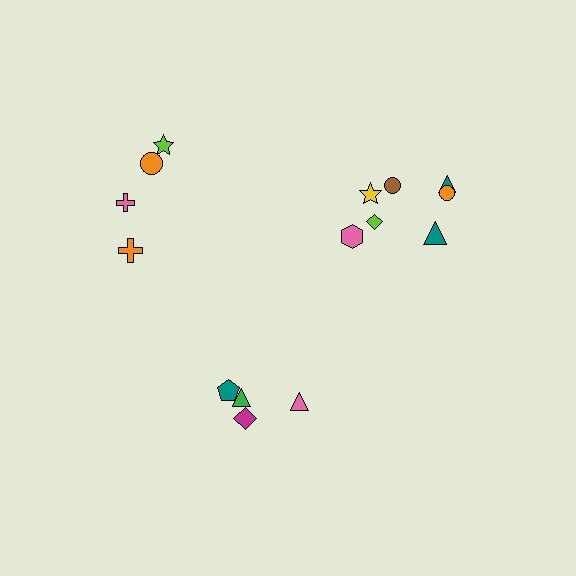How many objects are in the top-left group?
There are 4 objects.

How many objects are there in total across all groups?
There are 15 objects.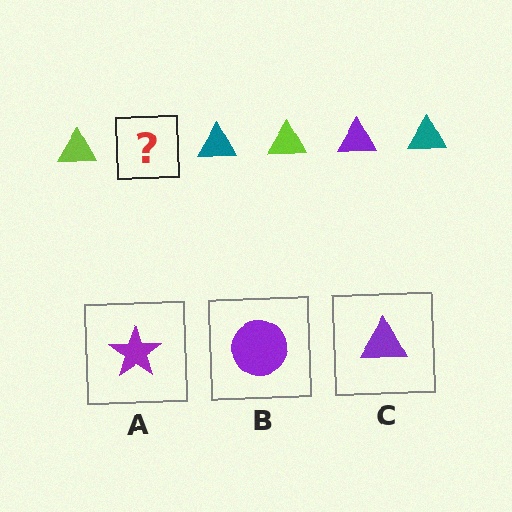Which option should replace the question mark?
Option C.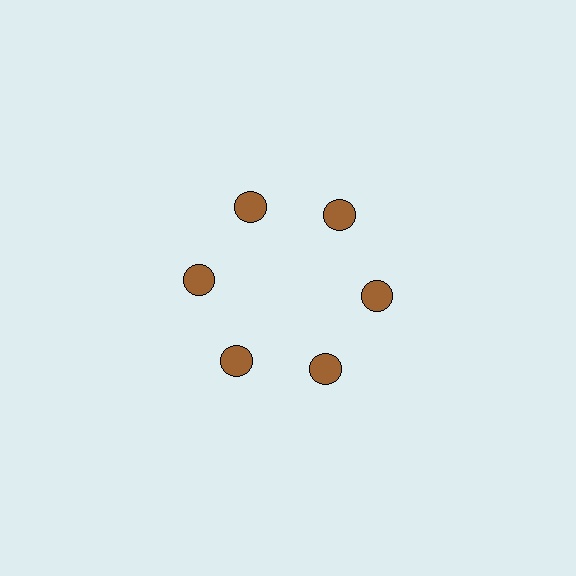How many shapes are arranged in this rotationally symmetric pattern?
There are 6 shapes, arranged in 6 groups of 1.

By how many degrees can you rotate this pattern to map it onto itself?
The pattern maps onto itself every 60 degrees of rotation.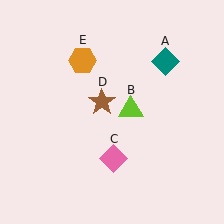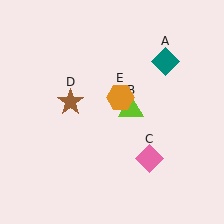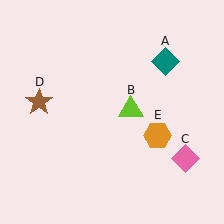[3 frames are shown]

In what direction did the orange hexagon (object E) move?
The orange hexagon (object E) moved down and to the right.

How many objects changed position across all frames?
3 objects changed position: pink diamond (object C), brown star (object D), orange hexagon (object E).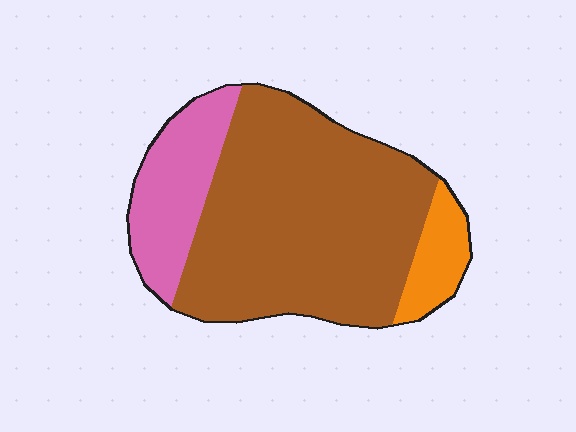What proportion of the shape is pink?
Pink takes up less than a quarter of the shape.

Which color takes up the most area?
Brown, at roughly 70%.